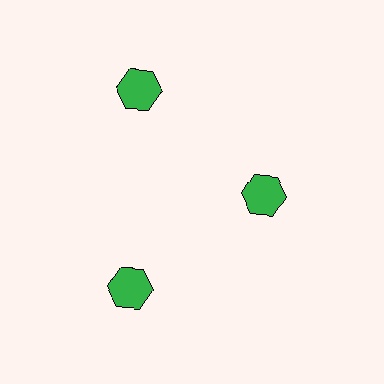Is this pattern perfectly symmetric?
No. The 3 green hexagons are arranged in a ring, but one element near the 3 o'clock position is pulled inward toward the center, breaking the 3-fold rotational symmetry.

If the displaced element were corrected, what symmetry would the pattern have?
It would have 3-fold rotational symmetry — the pattern would map onto itself every 120 degrees.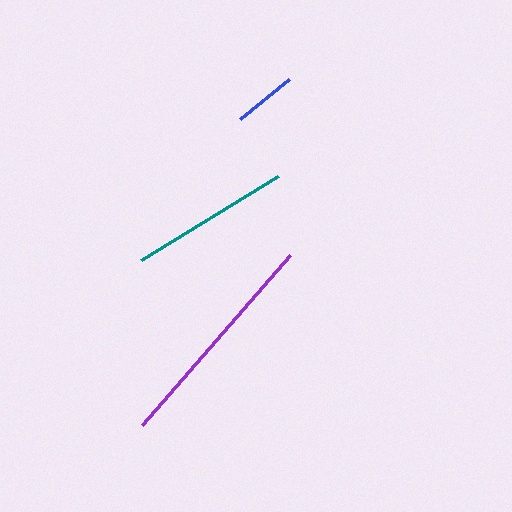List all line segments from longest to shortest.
From longest to shortest: purple, teal, blue.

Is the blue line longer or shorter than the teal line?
The teal line is longer than the blue line.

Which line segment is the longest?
The purple line is the longest at approximately 225 pixels.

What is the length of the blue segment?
The blue segment is approximately 64 pixels long.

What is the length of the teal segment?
The teal segment is approximately 161 pixels long.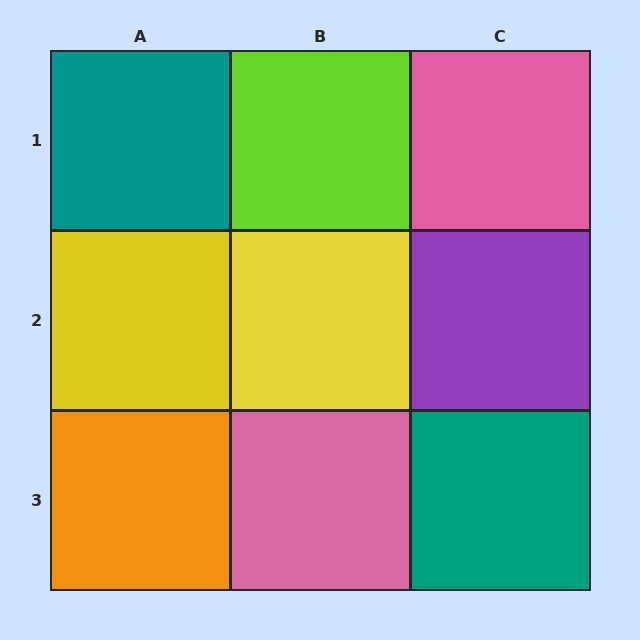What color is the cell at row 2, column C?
Purple.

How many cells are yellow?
2 cells are yellow.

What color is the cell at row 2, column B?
Yellow.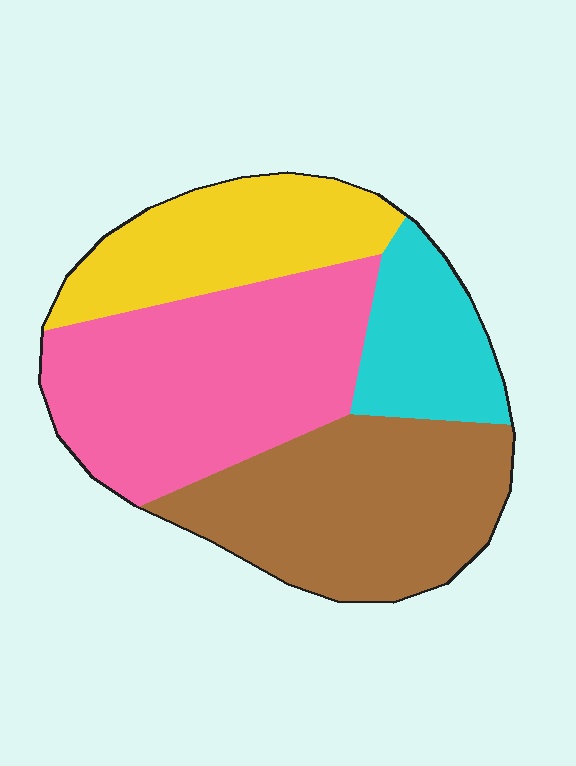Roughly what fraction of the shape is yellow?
Yellow takes up about one fifth (1/5) of the shape.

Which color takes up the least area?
Cyan, at roughly 15%.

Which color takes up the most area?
Pink, at roughly 35%.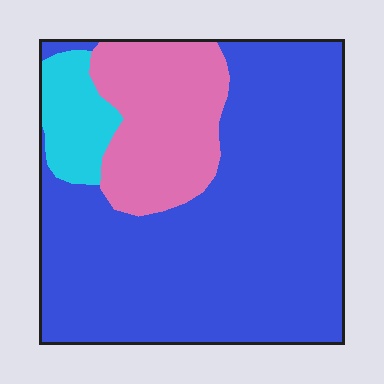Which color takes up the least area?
Cyan, at roughly 10%.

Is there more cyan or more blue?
Blue.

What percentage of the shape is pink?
Pink takes up about one fifth (1/5) of the shape.